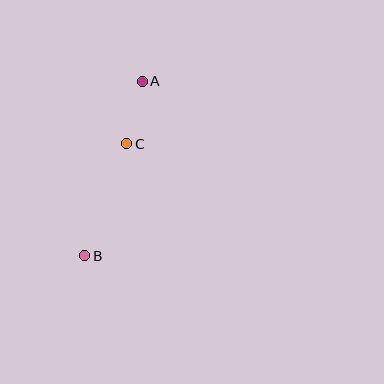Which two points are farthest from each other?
Points A and B are farthest from each other.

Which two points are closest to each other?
Points A and C are closest to each other.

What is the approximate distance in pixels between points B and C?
The distance between B and C is approximately 120 pixels.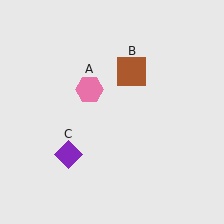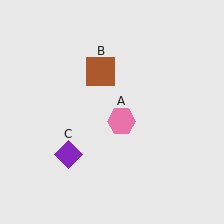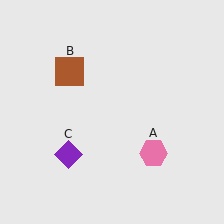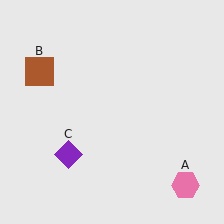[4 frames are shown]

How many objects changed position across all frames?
2 objects changed position: pink hexagon (object A), brown square (object B).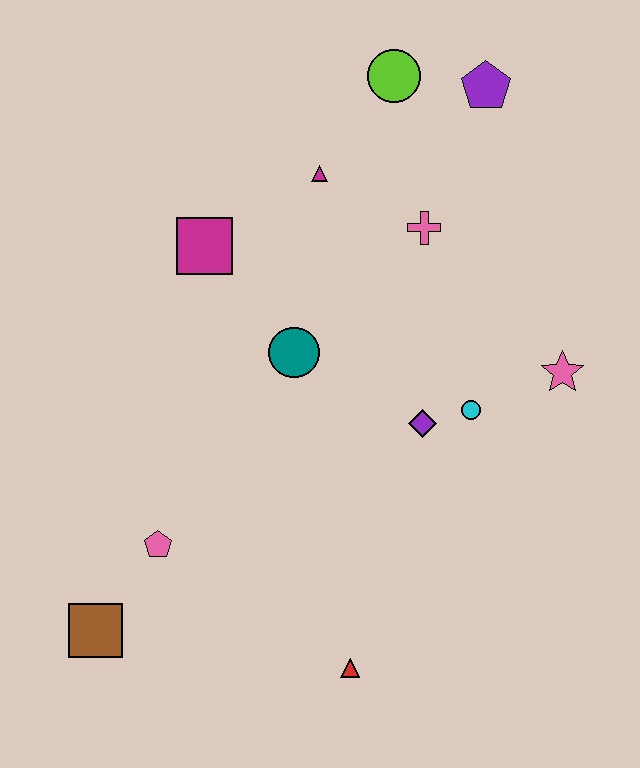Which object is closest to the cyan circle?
The purple diamond is closest to the cyan circle.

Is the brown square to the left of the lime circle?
Yes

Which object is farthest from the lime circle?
The brown square is farthest from the lime circle.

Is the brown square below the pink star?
Yes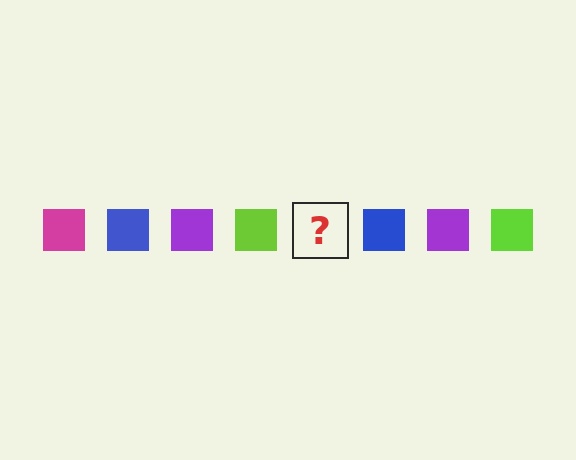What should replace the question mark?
The question mark should be replaced with a magenta square.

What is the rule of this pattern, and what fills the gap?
The rule is that the pattern cycles through magenta, blue, purple, lime squares. The gap should be filled with a magenta square.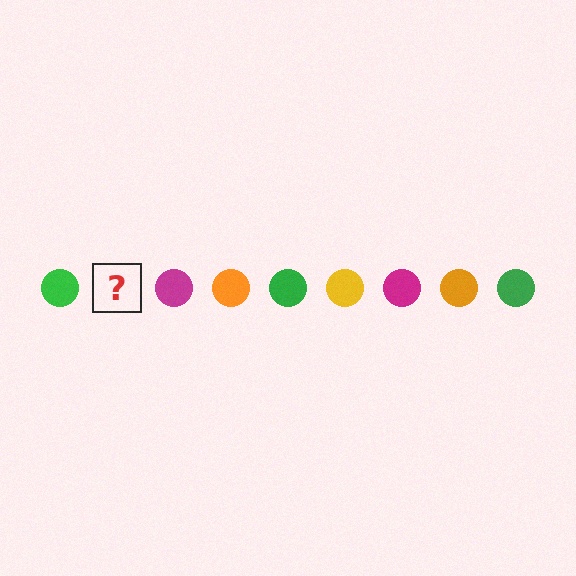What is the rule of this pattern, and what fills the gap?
The rule is that the pattern cycles through green, yellow, magenta, orange circles. The gap should be filled with a yellow circle.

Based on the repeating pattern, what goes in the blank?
The blank should be a yellow circle.